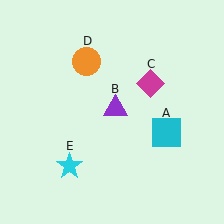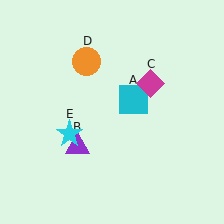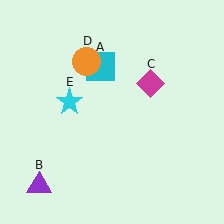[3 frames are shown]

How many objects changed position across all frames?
3 objects changed position: cyan square (object A), purple triangle (object B), cyan star (object E).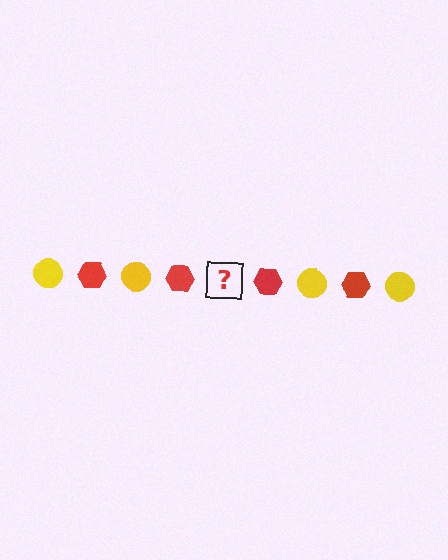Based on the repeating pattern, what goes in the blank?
The blank should be a yellow circle.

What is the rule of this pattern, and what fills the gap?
The rule is that the pattern alternates between yellow circle and red hexagon. The gap should be filled with a yellow circle.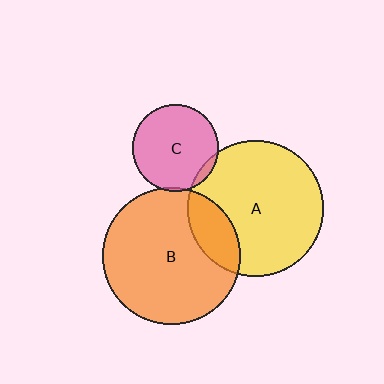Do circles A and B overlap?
Yes.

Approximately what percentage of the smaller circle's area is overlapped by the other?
Approximately 20%.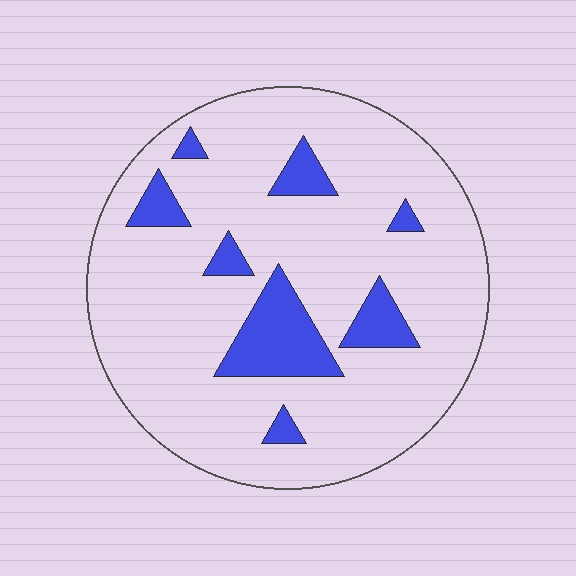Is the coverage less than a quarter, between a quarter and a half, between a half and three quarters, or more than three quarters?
Less than a quarter.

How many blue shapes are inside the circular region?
8.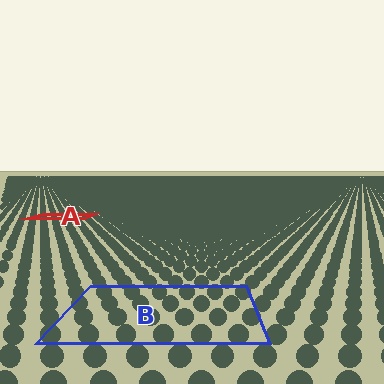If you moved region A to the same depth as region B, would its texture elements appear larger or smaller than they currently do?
They would appear larger. At a closer depth, the same texture elements are projected at a bigger on-screen size.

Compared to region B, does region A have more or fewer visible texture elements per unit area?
Region A has more texture elements per unit area — they are packed more densely because it is farther away.